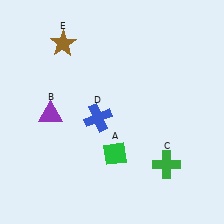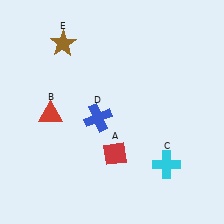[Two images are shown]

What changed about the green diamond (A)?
In Image 1, A is green. In Image 2, it changed to red.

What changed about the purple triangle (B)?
In Image 1, B is purple. In Image 2, it changed to red.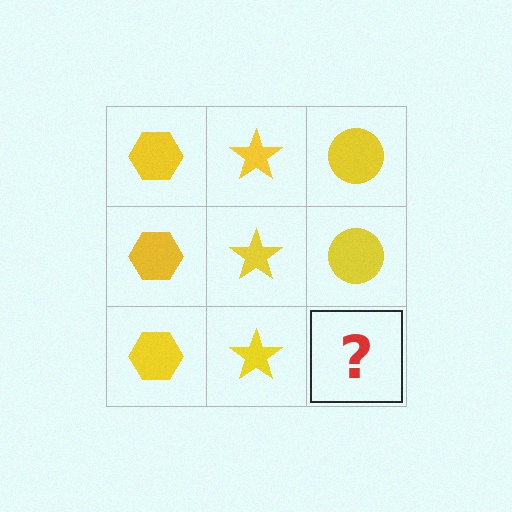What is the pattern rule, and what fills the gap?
The rule is that each column has a consistent shape. The gap should be filled with a yellow circle.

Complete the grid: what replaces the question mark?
The question mark should be replaced with a yellow circle.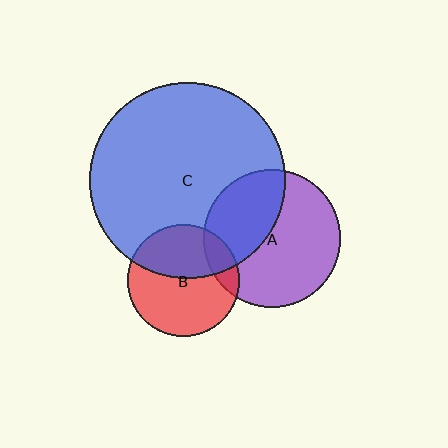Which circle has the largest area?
Circle C (blue).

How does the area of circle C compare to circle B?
Approximately 3.0 times.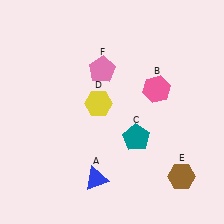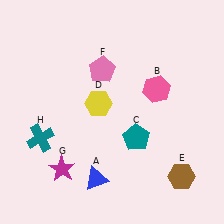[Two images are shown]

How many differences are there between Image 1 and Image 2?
There are 2 differences between the two images.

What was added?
A magenta star (G), a teal cross (H) were added in Image 2.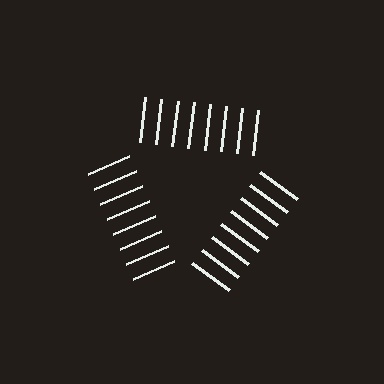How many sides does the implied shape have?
3 sides — the line-ends trace a triangle.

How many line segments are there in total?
24 — 8 along each of the 3 edges.